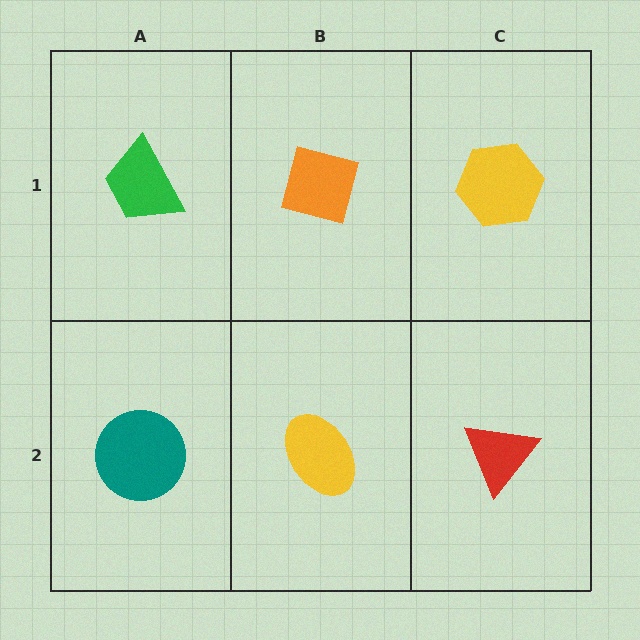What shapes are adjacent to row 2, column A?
A green trapezoid (row 1, column A), a yellow ellipse (row 2, column B).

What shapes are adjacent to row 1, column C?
A red triangle (row 2, column C), an orange square (row 1, column B).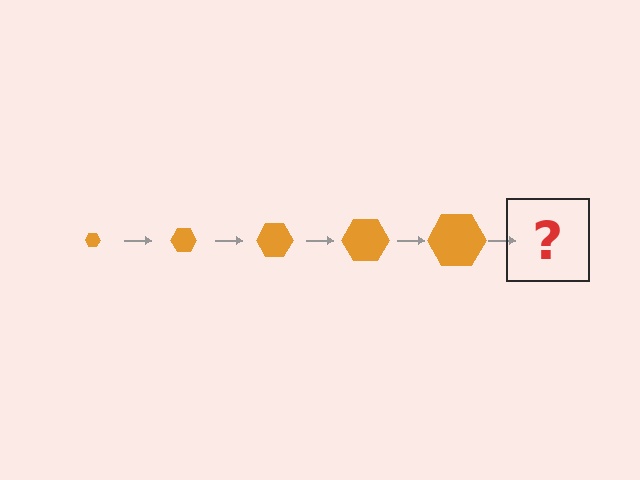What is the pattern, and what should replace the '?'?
The pattern is that the hexagon gets progressively larger each step. The '?' should be an orange hexagon, larger than the previous one.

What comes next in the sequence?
The next element should be an orange hexagon, larger than the previous one.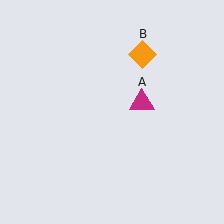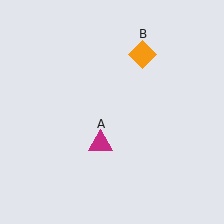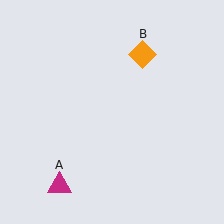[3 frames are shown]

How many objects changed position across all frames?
1 object changed position: magenta triangle (object A).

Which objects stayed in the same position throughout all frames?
Orange diamond (object B) remained stationary.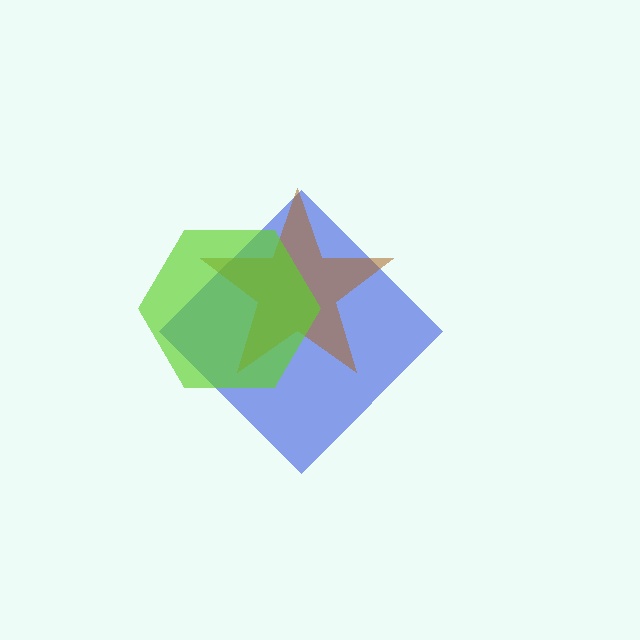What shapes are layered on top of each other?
The layered shapes are: a blue diamond, a brown star, a lime hexagon.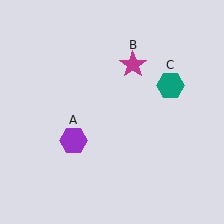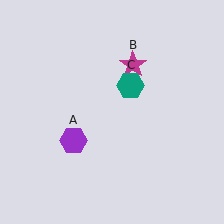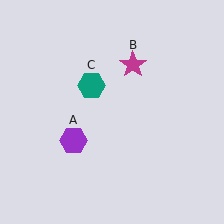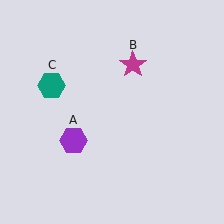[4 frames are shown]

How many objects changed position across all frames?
1 object changed position: teal hexagon (object C).